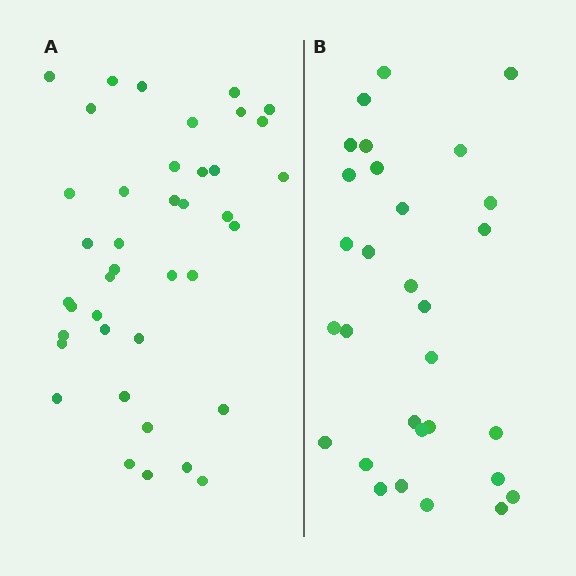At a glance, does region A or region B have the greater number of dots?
Region A (the left region) has more dots.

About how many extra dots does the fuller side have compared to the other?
Region A has roughly 10 or so more dots than region B.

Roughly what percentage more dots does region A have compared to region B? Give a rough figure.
About 35% more.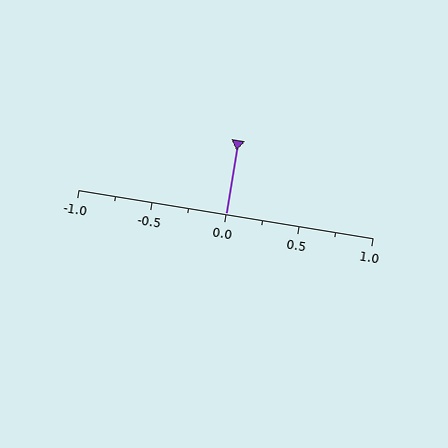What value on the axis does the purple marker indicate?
The marker indicates approximately 0.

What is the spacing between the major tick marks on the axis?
The major ticks are spaced 0.5 apart.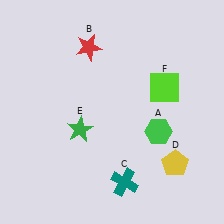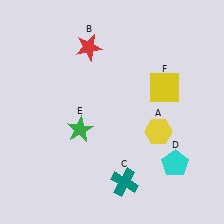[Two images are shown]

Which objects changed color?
A changed from green to yellow. D changed from yellow to cyan. F changed from lime to yellow.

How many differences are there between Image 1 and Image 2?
There are 3 differences between the two images.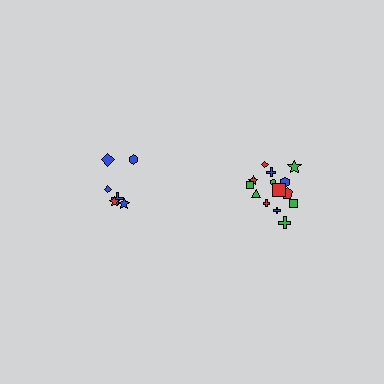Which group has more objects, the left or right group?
The right group.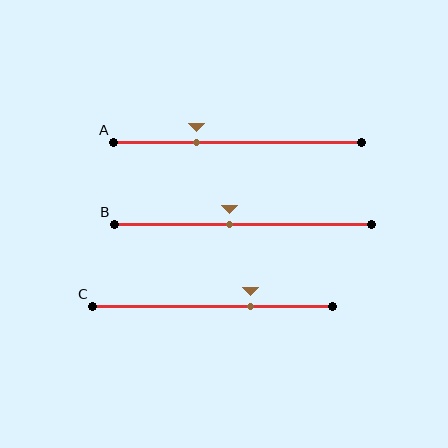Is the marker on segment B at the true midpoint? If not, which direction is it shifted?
No, the marker on segment B is shifted to the left by about 5% of the segment length.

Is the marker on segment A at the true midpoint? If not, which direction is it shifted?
No, the marker on segment A is shifted to the left by about 17% of the segment length.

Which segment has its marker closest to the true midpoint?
Segment B has its marker closest to the true midpoint.